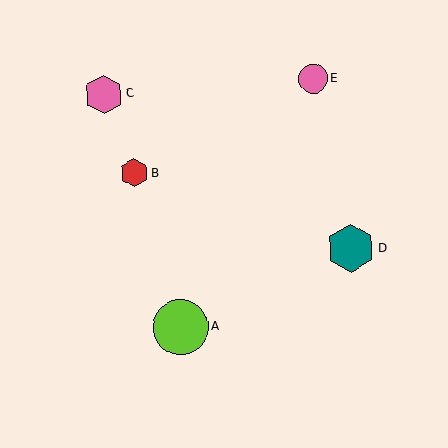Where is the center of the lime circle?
The center of the lime circle is at (181, 327).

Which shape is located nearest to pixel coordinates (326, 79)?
The pink circle (labeled E) at (313, 79) is nearest to that location.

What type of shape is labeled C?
Shape C is a pink hexagon.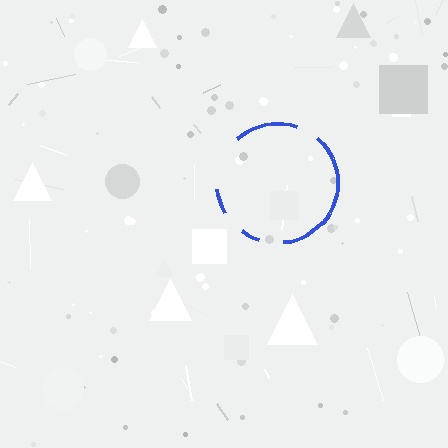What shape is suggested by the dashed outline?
The dashed outline suggests a circle.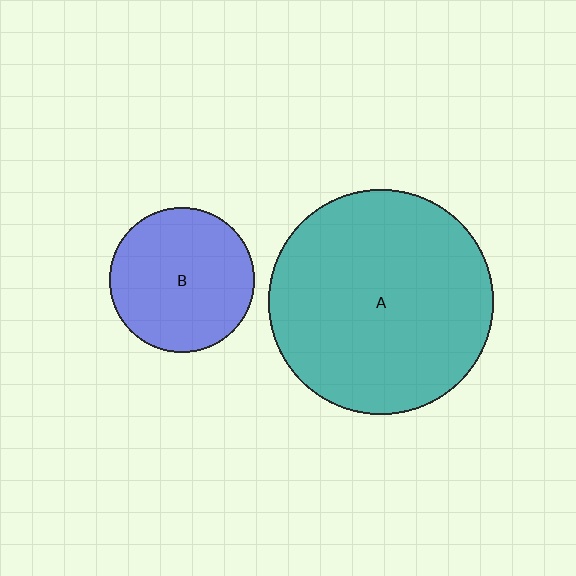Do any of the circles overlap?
No, none of the circles overlap.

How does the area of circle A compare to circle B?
Approximately 2.4 times.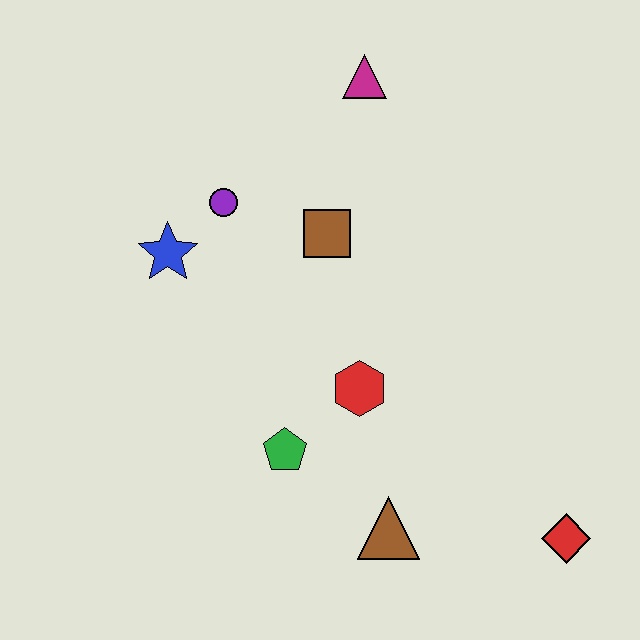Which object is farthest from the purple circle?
The red diamond is farthest from the purple circle.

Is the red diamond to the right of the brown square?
Yes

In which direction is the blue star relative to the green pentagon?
The blue star is above the green pentagon.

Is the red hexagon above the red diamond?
Yes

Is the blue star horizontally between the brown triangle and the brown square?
No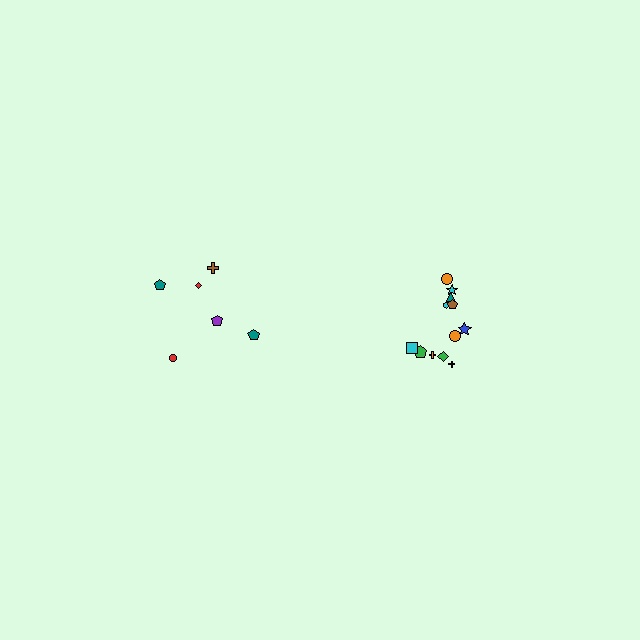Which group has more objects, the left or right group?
The right group.